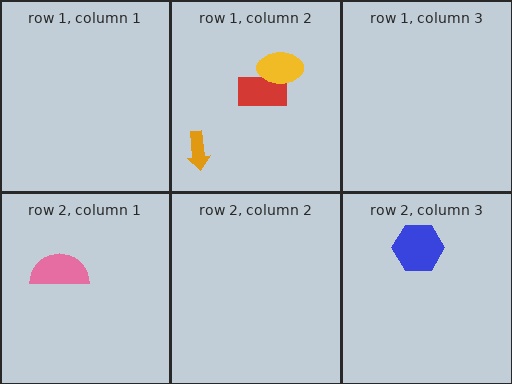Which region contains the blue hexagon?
The row 2, column 3 region.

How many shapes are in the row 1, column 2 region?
3.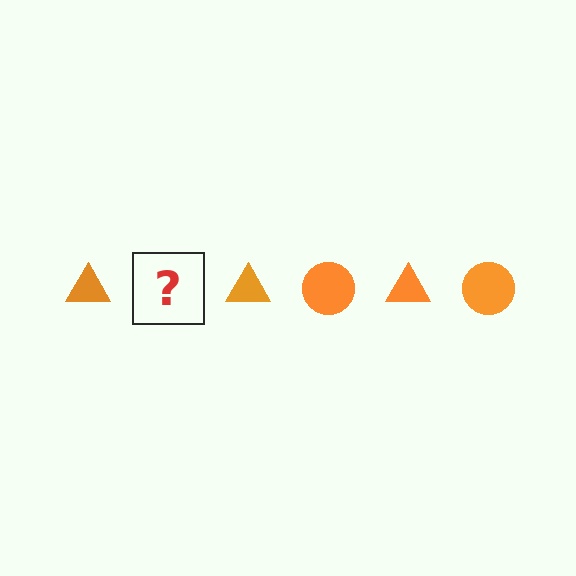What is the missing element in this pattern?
The missing element is an orange circle.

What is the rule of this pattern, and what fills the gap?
The rule is that the pattern cycles through triangle, circle shapes in orange. The gap should be filled with an orange circle.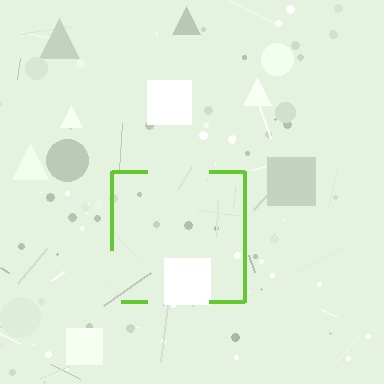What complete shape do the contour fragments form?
The contour fragments form a square.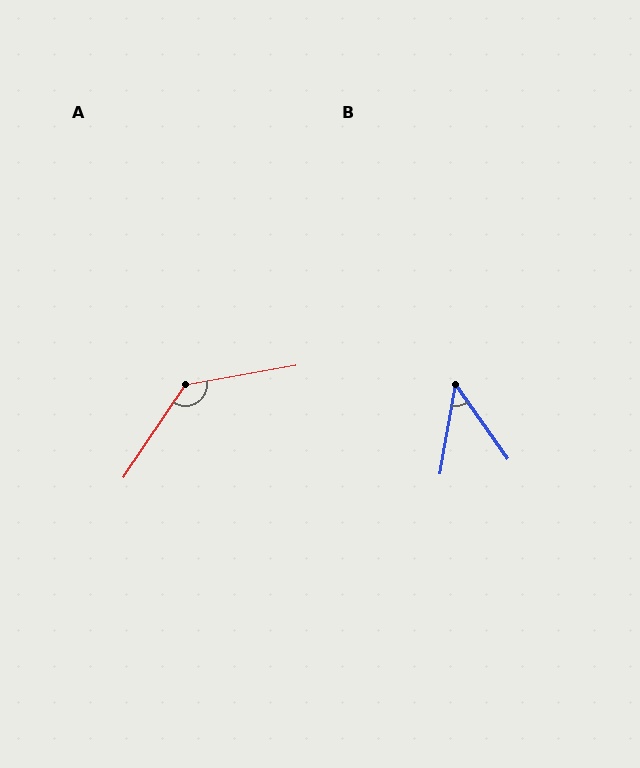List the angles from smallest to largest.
B (45°), A (134°).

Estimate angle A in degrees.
Approximately 134 degrees.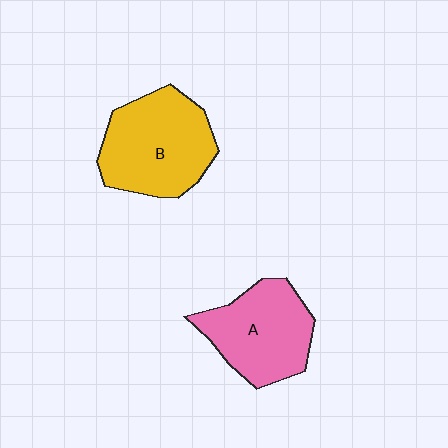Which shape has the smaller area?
Shape A (pink).